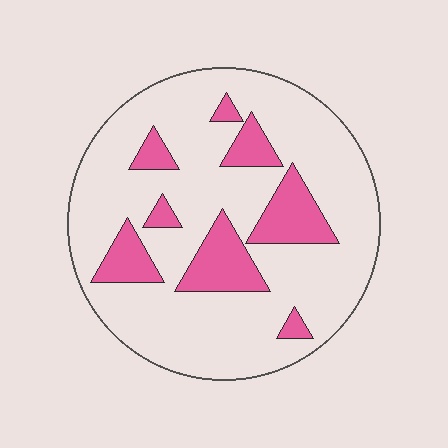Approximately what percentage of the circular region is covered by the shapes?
Approximately 20%.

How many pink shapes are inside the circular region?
8.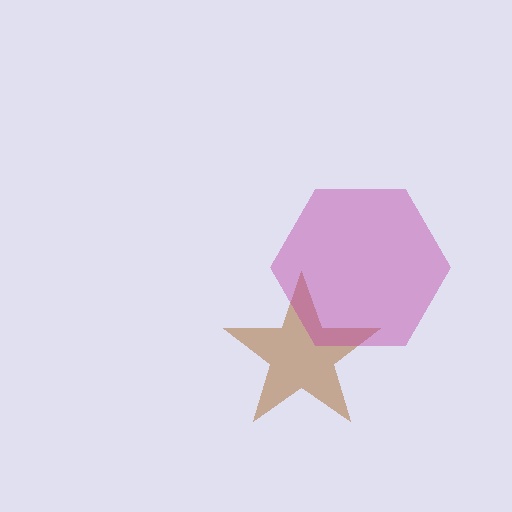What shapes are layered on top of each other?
The layered shapes are: a brown star, a magenta hexagon.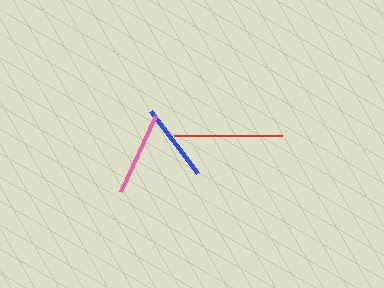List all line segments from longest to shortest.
From longest to shortest: red, pink, blue.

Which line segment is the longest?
The red line is the longest at approximately 108 pixels.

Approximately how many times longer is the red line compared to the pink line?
The red line is approximately 1.3 times the length of the pink line.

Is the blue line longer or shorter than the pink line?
The pink line is longer than the blue line.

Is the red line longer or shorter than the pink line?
The red line is longer than the pink line.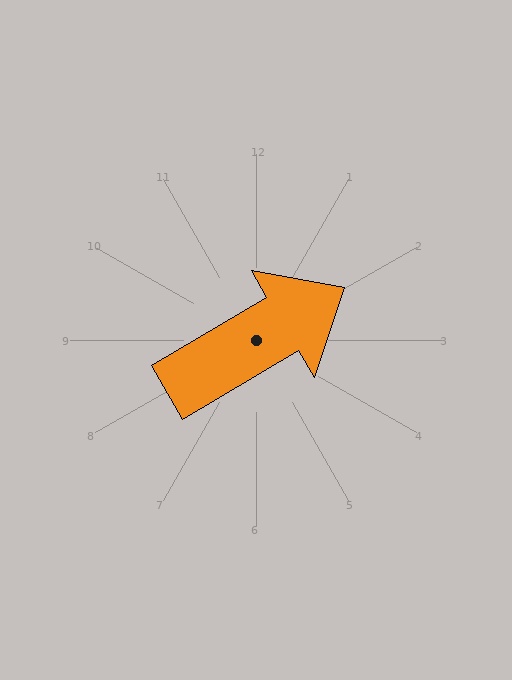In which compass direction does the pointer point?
Northeast.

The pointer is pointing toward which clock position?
Roughly 2 o'clock.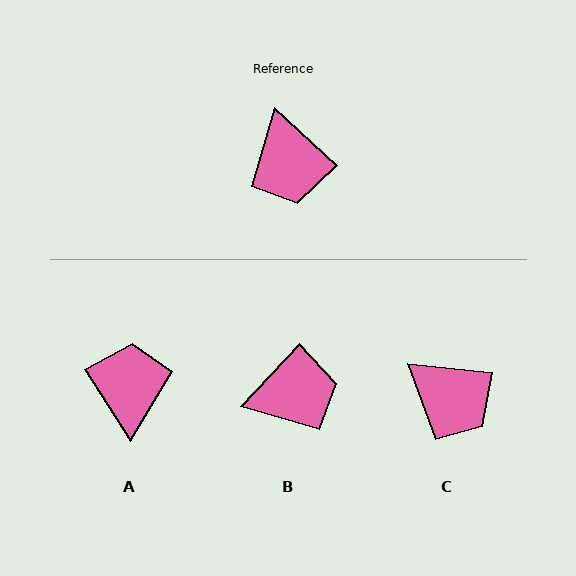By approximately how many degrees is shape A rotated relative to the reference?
Approximately 165 degrees counter-clockwise.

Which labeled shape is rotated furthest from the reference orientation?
A, about 165 degrees away.